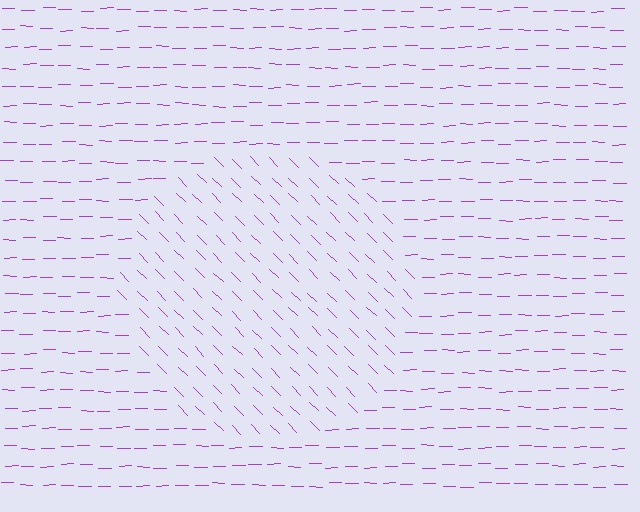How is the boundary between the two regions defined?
The boundary is defined purely by a change in line orientation (approximately 45 degrees difference). All lines are the same color and thickness.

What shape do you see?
I see a circle.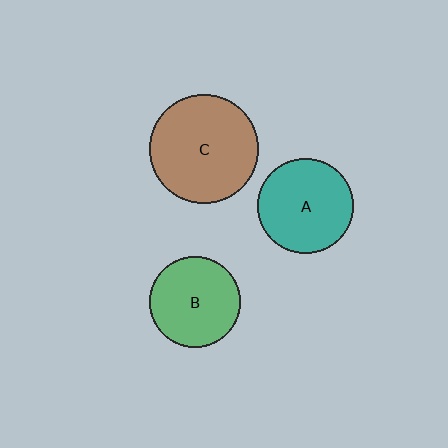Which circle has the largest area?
Circle C (brown).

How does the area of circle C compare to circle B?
Approximately 1.5 times.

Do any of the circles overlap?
No, none of the circles overlap.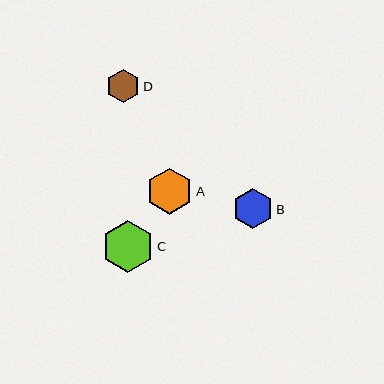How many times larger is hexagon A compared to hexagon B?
Hexagon A is approximately 1.1 times the size of hexagon B.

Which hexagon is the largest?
Hexagon C is the largest with a size of approximately 52 pixels.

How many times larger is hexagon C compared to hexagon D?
Hexagon C is approximately 1.6 times the size of hexagon D.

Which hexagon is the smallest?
Hexagon D is the smallest with a size of approximately 33 pixels.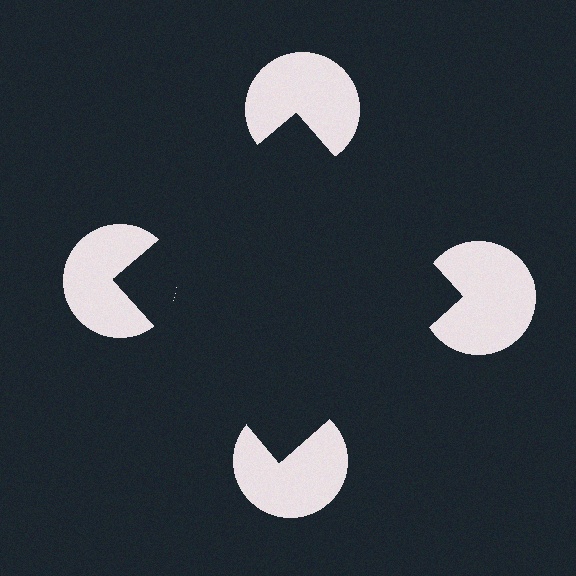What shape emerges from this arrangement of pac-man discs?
An illusory square — its edges are inferred from the aligned wedge cuts in the pac-man discs, not physically drawn.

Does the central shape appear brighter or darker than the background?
It typically appears slightly darker than the background, even though no actual brightness change is drawn.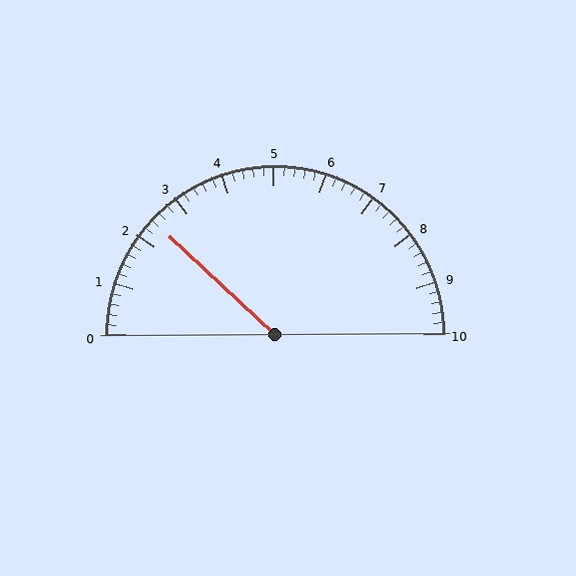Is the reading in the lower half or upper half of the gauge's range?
The reading is in the lower half of the range (0 to 10).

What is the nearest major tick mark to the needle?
The nearest major tick mark is 2.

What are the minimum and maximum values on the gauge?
The gauge ranges from 0 to 10.